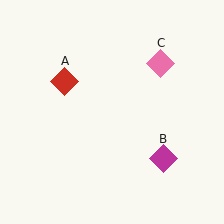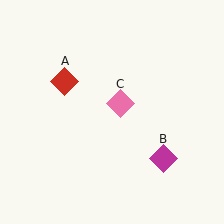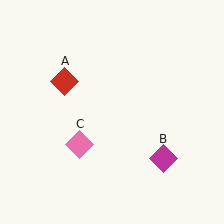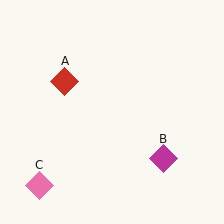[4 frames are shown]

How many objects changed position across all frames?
1 object changed position: pink diamond (object C).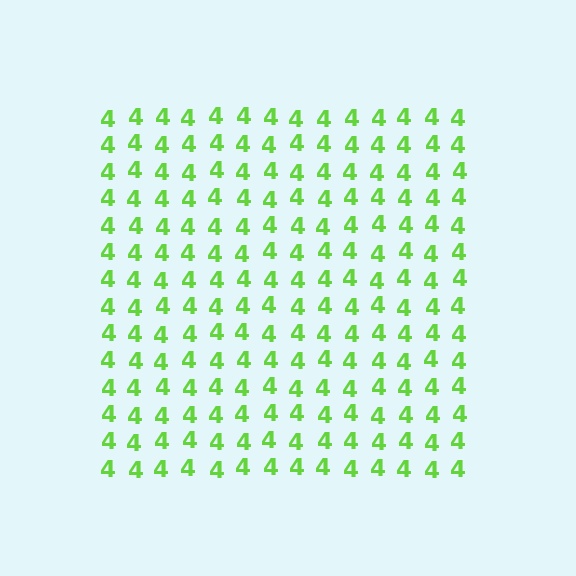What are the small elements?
The small elements are digit 4's.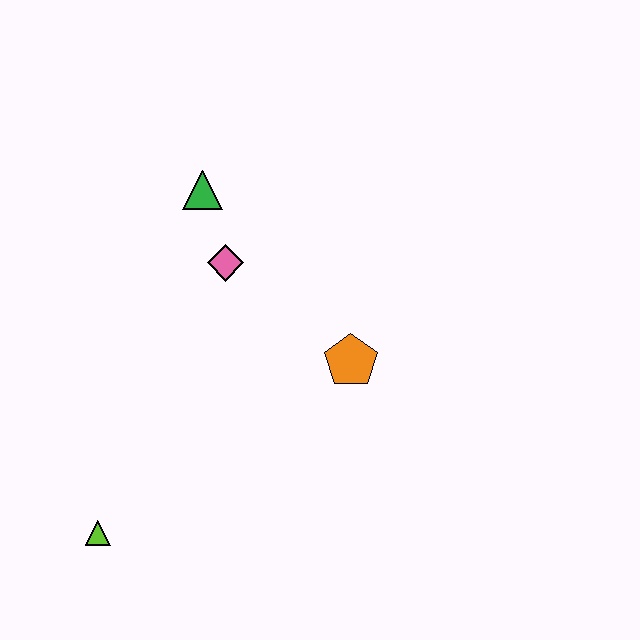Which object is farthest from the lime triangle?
The green triangle is farthest from the lime triangle.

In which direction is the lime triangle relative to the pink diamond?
The lime triangle is below the pink diamond.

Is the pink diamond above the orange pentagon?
Yes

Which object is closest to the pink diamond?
The green triangle is closest to the pink diamond.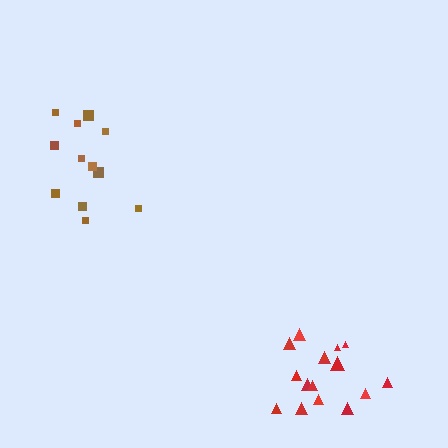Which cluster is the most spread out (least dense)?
Brown.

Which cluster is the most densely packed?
Red.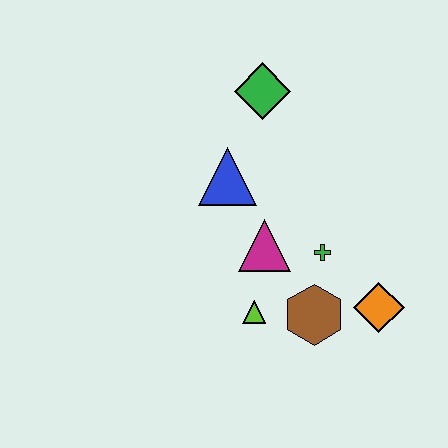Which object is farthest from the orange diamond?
The green diamond is farthest from the orange diamond.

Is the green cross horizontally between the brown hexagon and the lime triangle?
No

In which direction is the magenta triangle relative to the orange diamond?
The magenta triangle is to the left of the orange diamond.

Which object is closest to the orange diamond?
The brown hexagon is closest to the orange diamond.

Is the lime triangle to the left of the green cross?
Yes